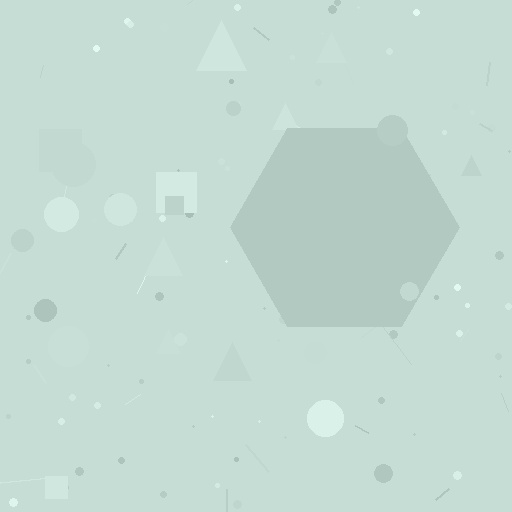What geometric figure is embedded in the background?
A hexagon is embedded in the background.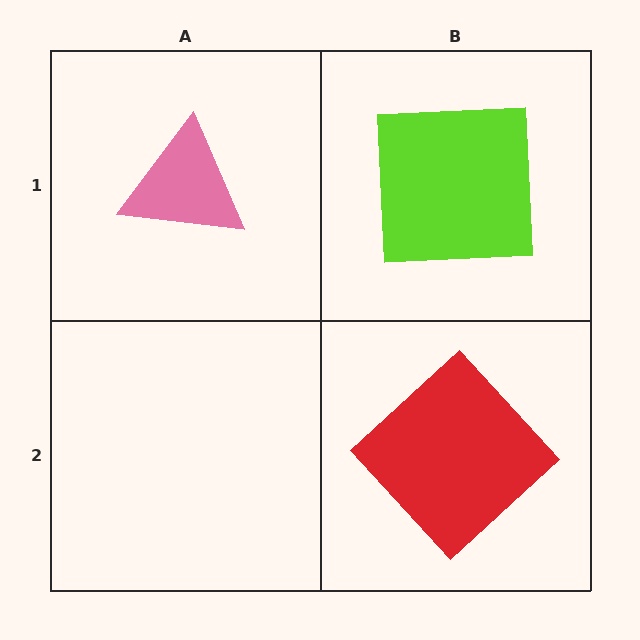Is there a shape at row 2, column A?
No, that cell is empty.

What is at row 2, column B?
A red diamond.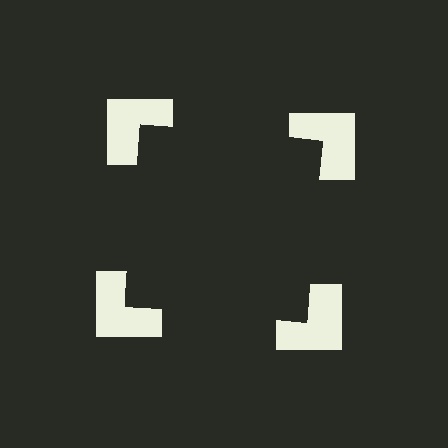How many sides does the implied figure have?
4 sides.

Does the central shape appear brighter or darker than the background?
It typically appears slightly darker than the background, even though no actual brightness change is drawn.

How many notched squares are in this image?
There are 4 — one at each vertex of the illusory square.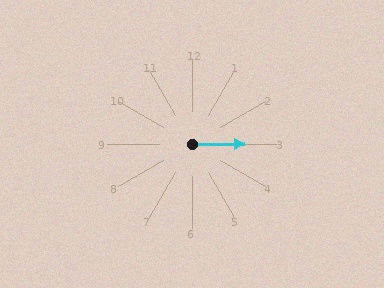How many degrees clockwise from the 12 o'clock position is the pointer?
Approximately 90 degrees.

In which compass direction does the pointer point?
East.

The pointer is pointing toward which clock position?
Roughly 3 o'clock.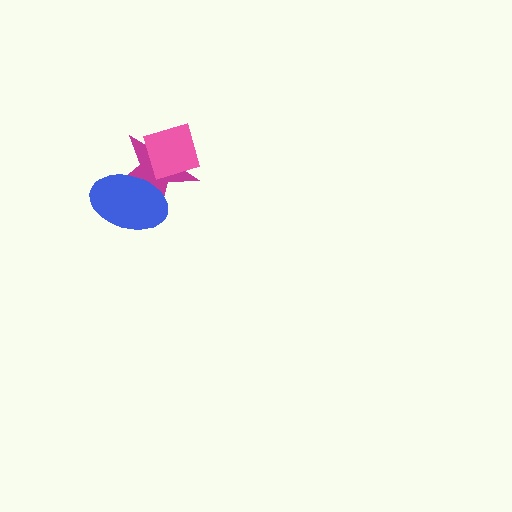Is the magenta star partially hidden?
Yes, it is partially covered by another shape.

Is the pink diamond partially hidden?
No, no other shape covers it.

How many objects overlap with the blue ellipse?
1 object overlaps with the blue ellipse.